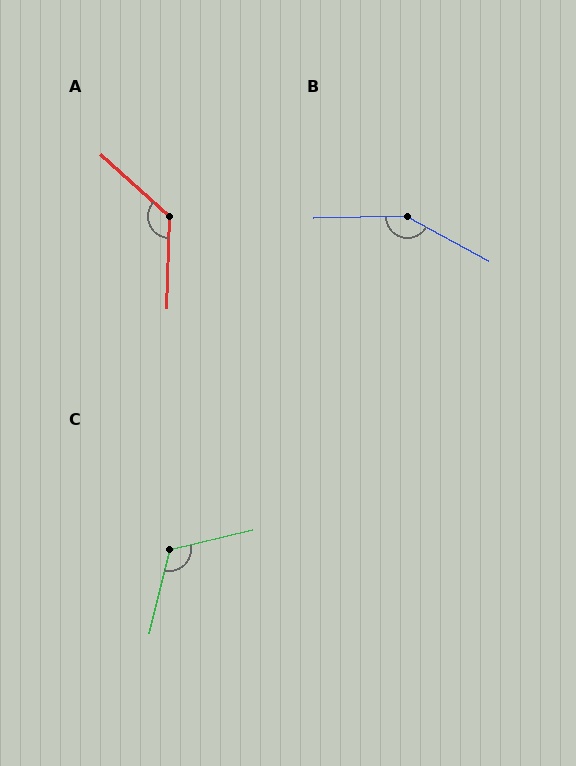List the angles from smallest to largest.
C (117°), A (131°), B (150°).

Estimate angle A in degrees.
Approximately 131 degrees.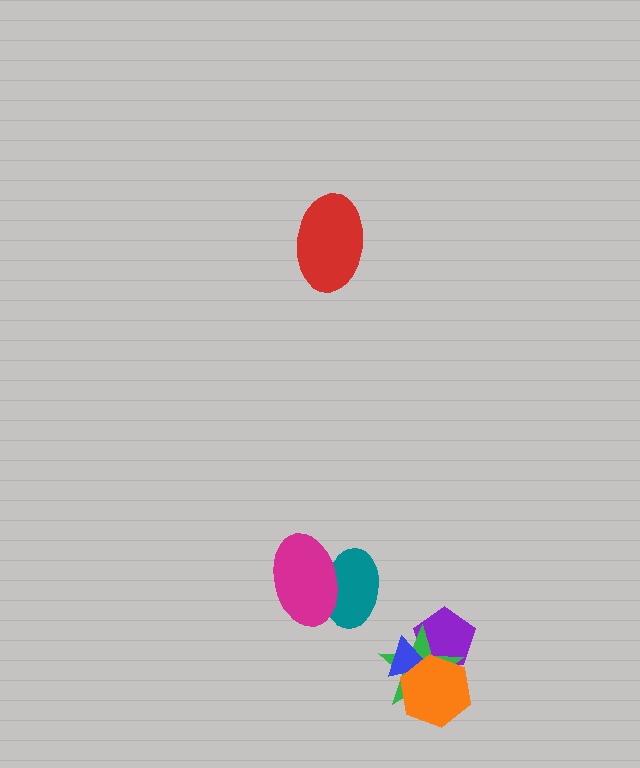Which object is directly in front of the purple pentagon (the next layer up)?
The green star is directly in front of the purple pentagon.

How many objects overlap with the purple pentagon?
3 objects overlap with the purple pentagon.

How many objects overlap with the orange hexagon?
3 objects overlap with the orange hexagon.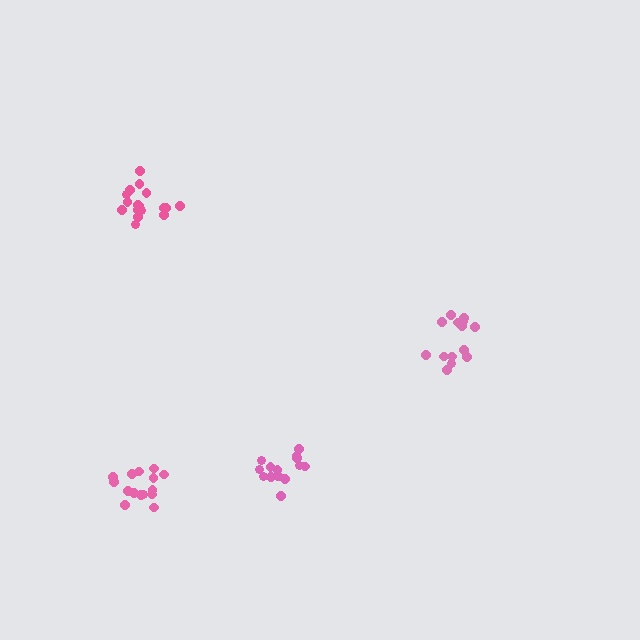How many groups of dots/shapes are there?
There are 4 groups.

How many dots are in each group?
Group 1: 14 dots, Group 2: 15 dots, Group 3: 17 dots, Group 4: 14 dots (60 total).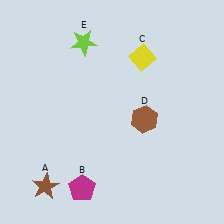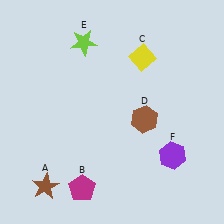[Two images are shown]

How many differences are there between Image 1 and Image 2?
There is 1 difference between the two images.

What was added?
A purple hexagon (F) was added in Image 2.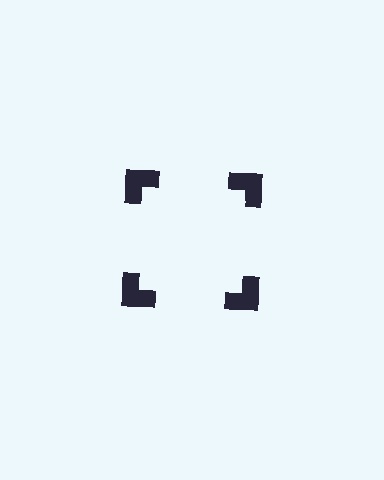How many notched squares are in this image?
There are 4 — one at each vertex of the illusory square.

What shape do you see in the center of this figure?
An illusory square — its edges are inferred from the aligned wedge cuts in the notched squares, not physically drawn.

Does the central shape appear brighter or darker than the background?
It typically appears slightly brighter than the background, even though no actual brightness change is drawn.